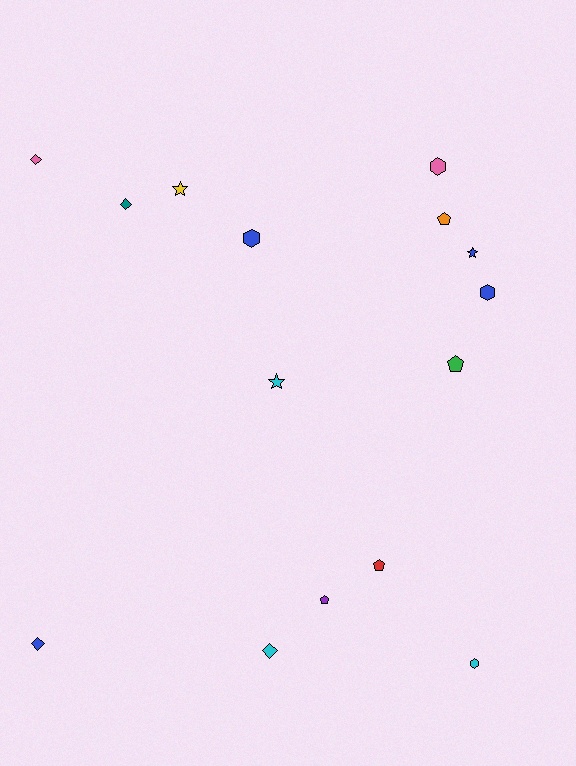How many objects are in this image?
There are 15 objects.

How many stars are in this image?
There are 3 stars.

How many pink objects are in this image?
There are 2 pink objects.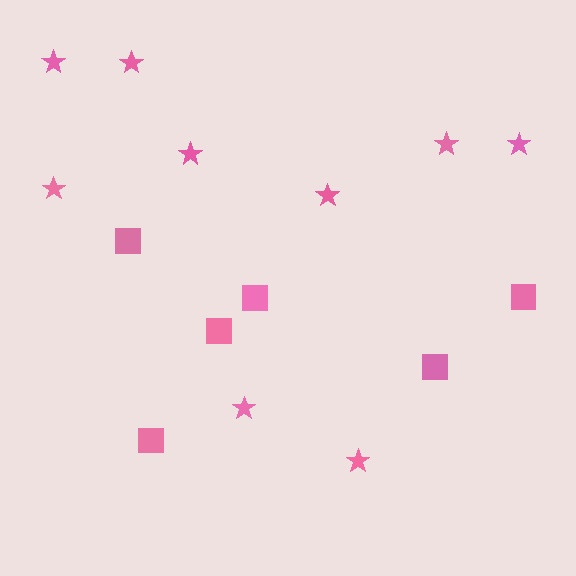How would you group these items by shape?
There are 2 groups: one group of squares (6) and one group of stars (9).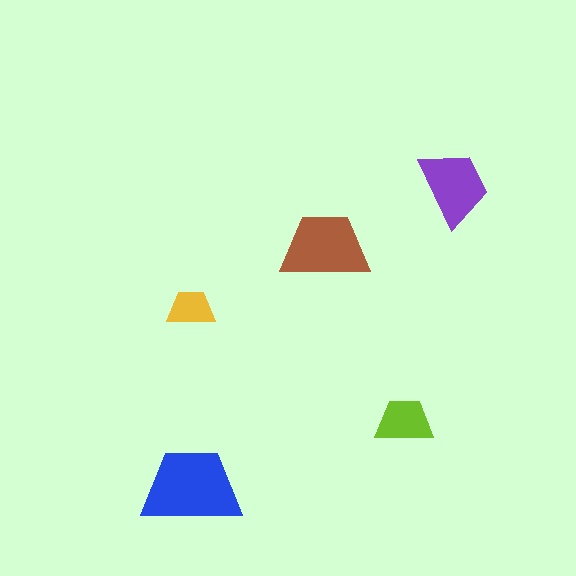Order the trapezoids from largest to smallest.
the blue one, the brown one, the purple one, the lime one, the yellow one.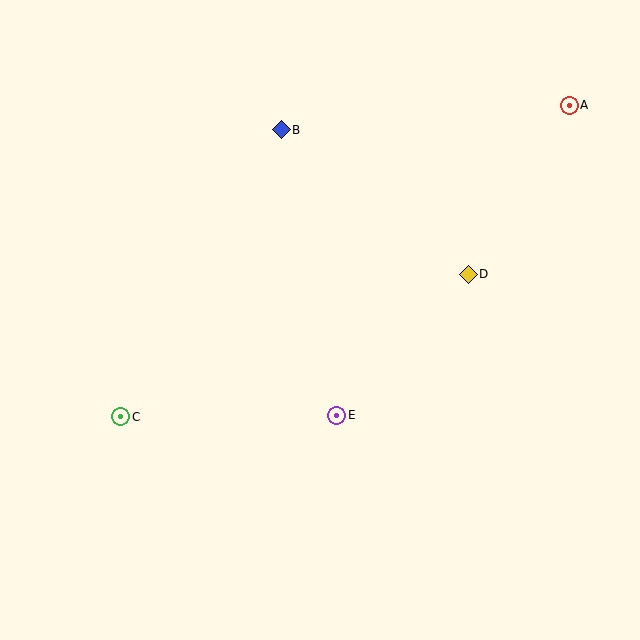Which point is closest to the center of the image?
Point E at (337, 415) is closest to the center.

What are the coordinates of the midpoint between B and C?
The midpoint between B and C is at (201, 273).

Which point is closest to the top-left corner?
Point B is closest to the top-left corner.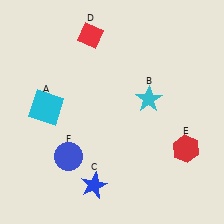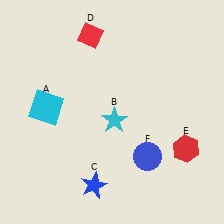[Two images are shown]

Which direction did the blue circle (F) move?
The blue circle (F) moved right.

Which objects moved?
The objects that moved are: the cyan star (B), the blue circle (F).